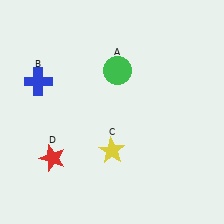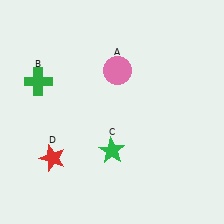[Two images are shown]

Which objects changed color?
A changed from green to pink. B changed from blue to green. C changed from yellow to green.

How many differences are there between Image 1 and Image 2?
There are 3 differences between the two images.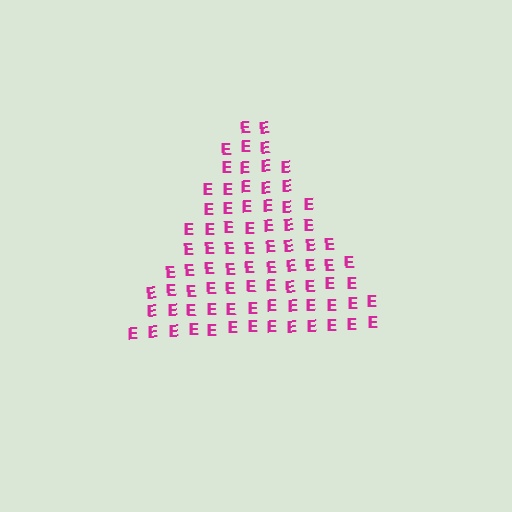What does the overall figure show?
The overall figure shows a triangle.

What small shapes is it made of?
It is made of small letter E's.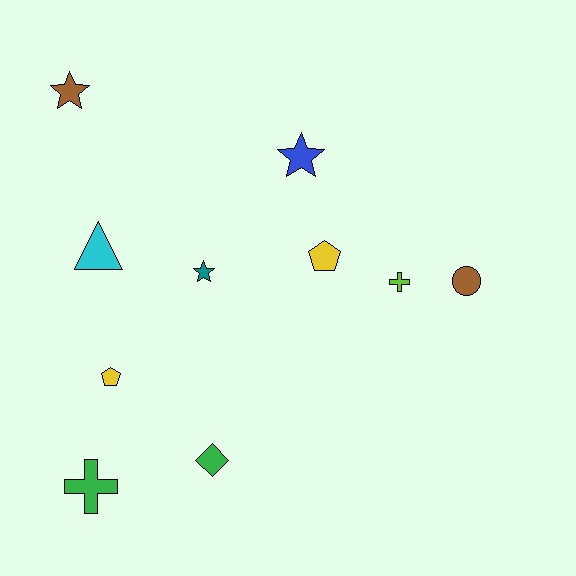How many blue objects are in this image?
There is 1 blue object.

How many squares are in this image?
There are no squares.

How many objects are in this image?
There are 10 objects.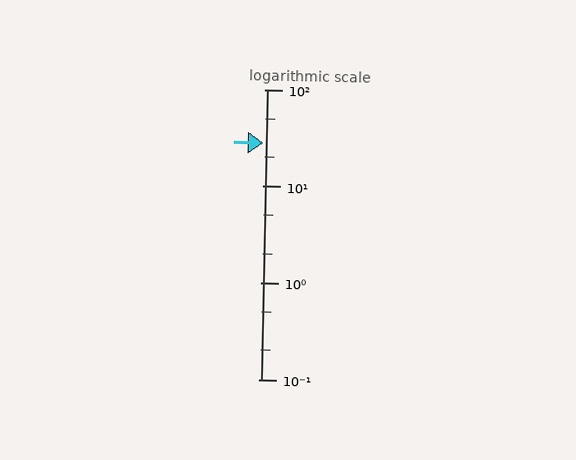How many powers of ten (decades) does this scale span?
The scale spans 3 decades, from 0.1 to 100.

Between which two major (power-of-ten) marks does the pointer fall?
The pointer is between 10 and 100.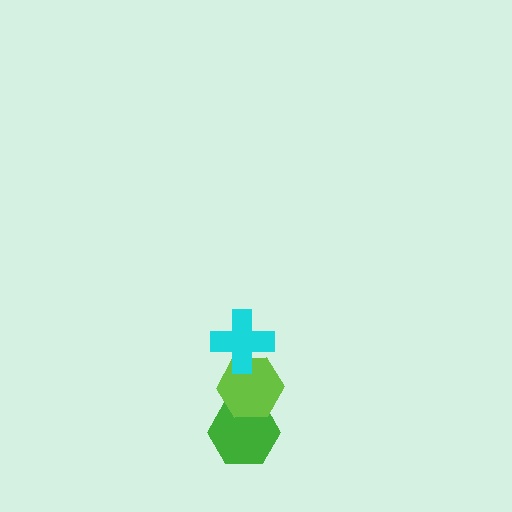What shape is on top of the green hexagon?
The lime hexagon is on top of the green hexagon.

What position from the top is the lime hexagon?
The lime hexagon is 2nd from the top.